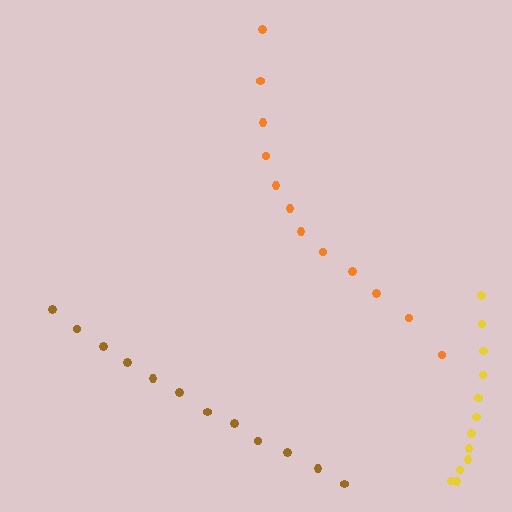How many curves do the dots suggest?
There are 3 distinct paths.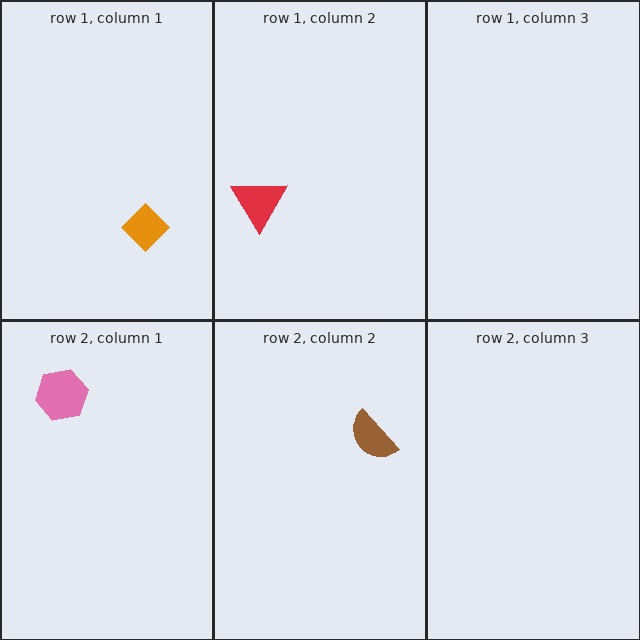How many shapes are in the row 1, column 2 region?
1.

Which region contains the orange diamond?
The row 1, column 1 region.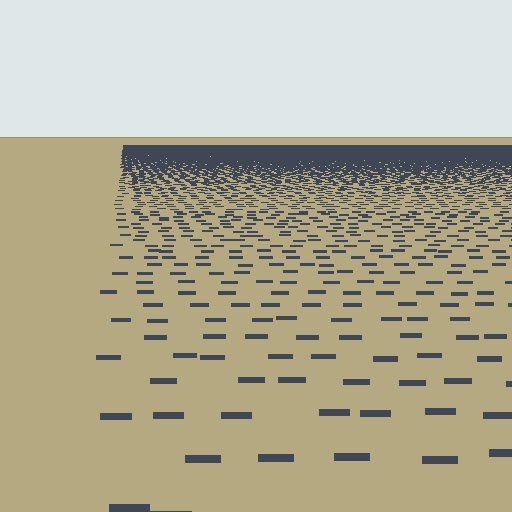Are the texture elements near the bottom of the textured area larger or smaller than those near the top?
Larger. Near the bottom, elements are closer to the viewer and appear at a bigger on-screen size.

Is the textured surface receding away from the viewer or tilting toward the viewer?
The surface is receding away from the viewer. Texture elements get smaller and denser toward the top.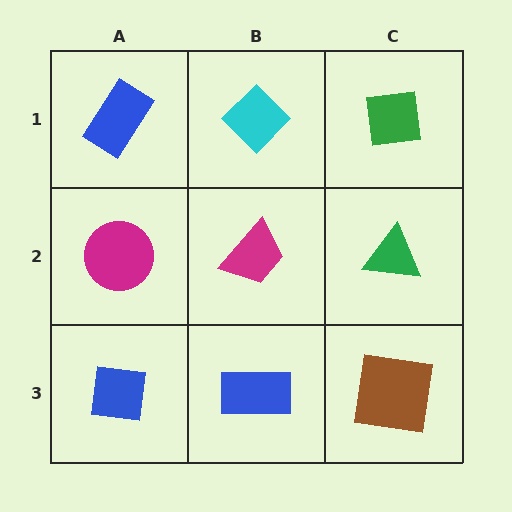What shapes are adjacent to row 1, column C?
A green triangle (row 2, column C), a cyan diamond (row 1, column B).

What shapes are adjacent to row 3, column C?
A green triangle (row 2, column C), a blue rectangle (row 3, column B).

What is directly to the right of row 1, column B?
A green square.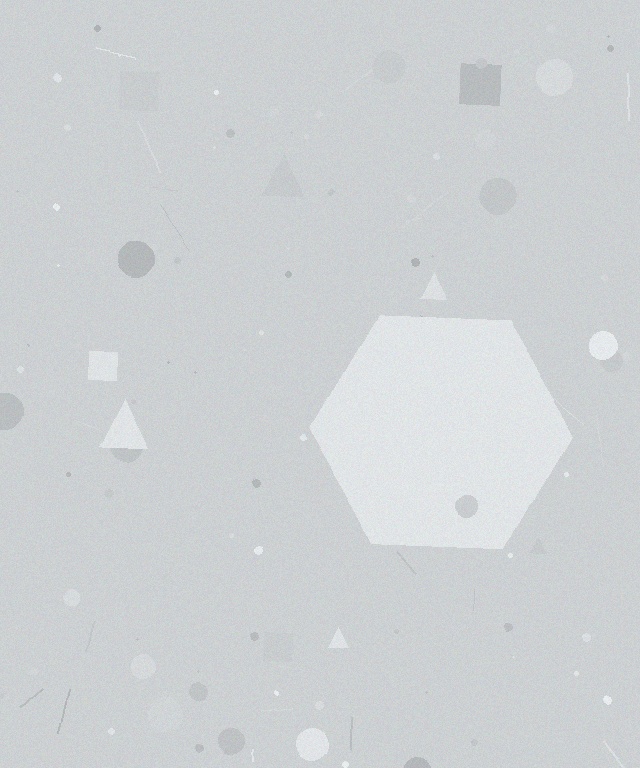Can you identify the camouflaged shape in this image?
The camouflaged shape is a hexagon.